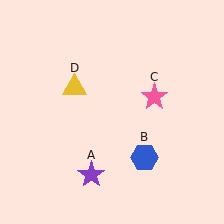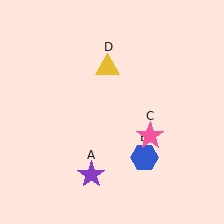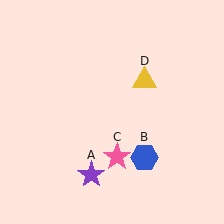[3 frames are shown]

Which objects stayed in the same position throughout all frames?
Purple star (object A) and blue hexagon (object B) remained stationary.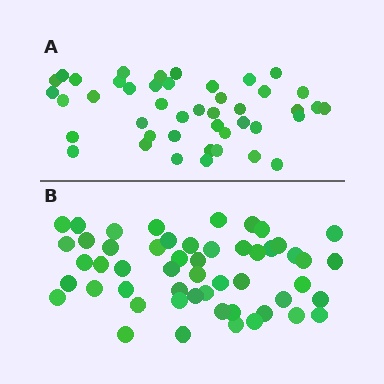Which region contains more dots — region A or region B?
Region B (the bottom region) has more dots.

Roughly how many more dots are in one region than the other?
Region B has roughly 8 or so more dots than region A.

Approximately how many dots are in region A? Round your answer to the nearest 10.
About 40 dots. (The exact count is 44, which rounds to 40.)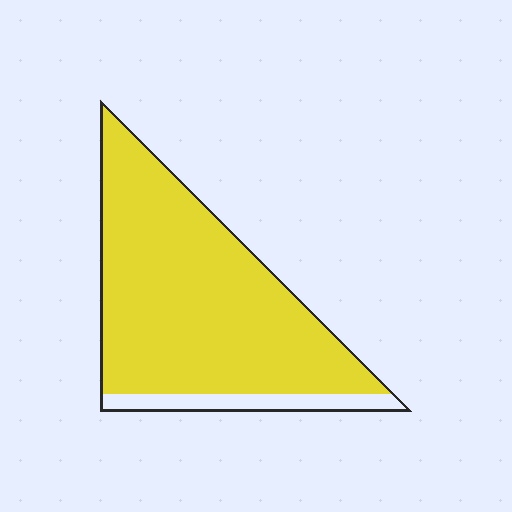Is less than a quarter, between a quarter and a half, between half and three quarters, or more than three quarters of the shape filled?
More than three quarters.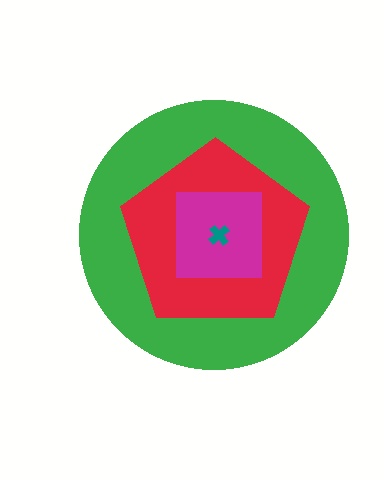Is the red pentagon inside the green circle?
Yes.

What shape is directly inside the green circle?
The red pentagon.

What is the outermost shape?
The green circle.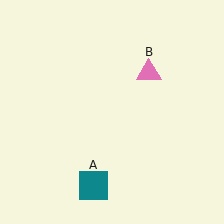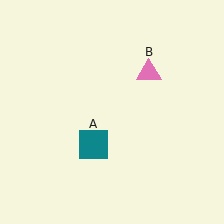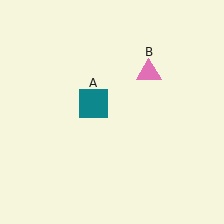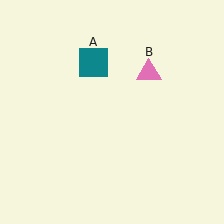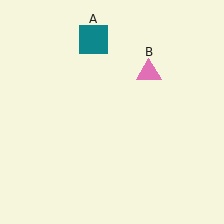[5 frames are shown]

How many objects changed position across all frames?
1 object changed position: teal square (object A).